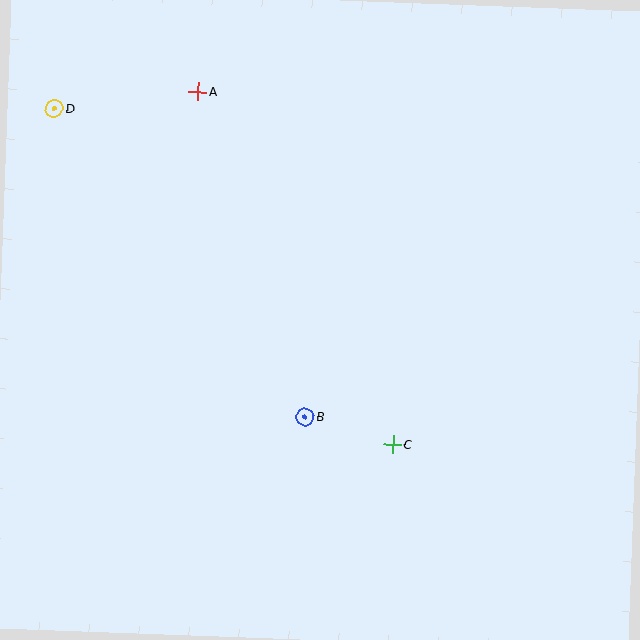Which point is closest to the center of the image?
Point B at (305, 417) is closest to the center.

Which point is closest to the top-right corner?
Point A is closest to the top-right corner.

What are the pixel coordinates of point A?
Point A is at (198, 92).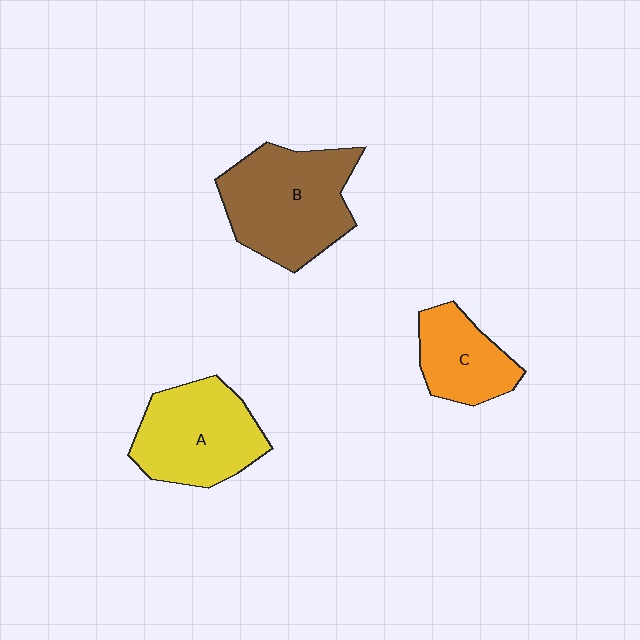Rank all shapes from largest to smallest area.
From largest to smallest: B (brown), A (yellow), C (orange).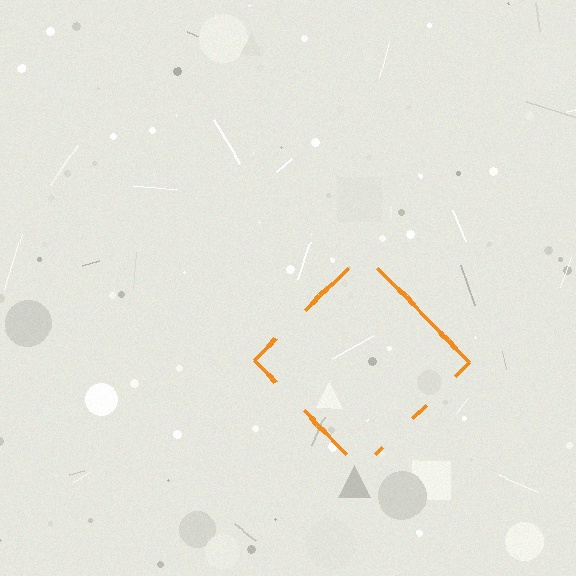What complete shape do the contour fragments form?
The contour fragments form a diamond.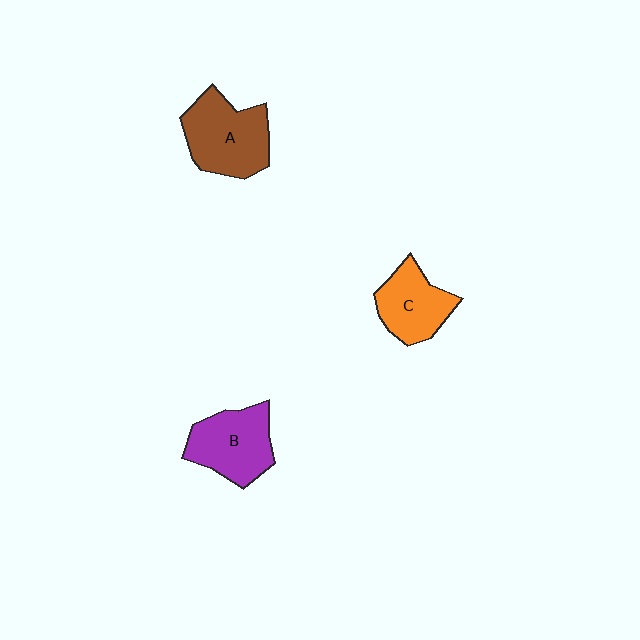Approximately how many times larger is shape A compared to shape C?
Approximately 1.3 times.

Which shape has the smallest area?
Shape C (orange).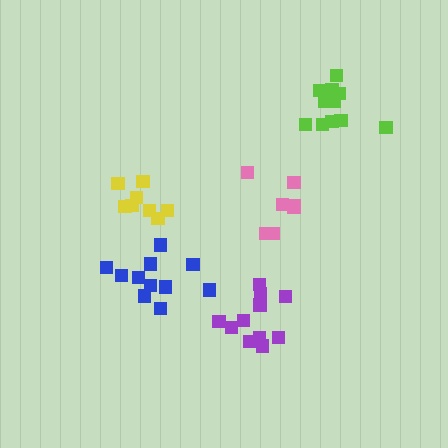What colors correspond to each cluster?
The clusters are colored: pink, yellow, purple, lime, blue.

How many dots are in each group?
Group 1: 7 dots, Group 2: 8 dots, Group 3: 12 dots, Group 4: 11 dots, Group 5: 11 dots (49 total).